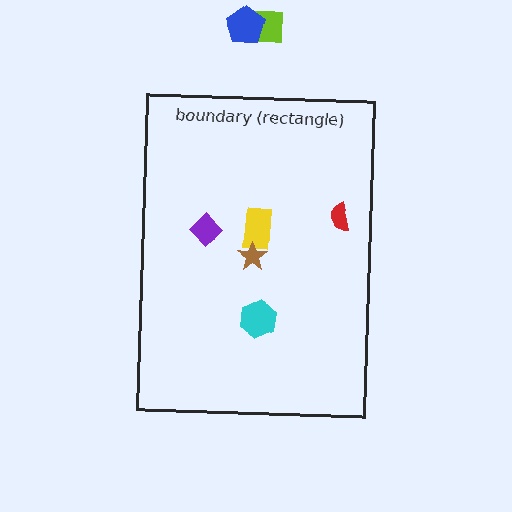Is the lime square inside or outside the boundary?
Outside.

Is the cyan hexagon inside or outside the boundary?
Inside.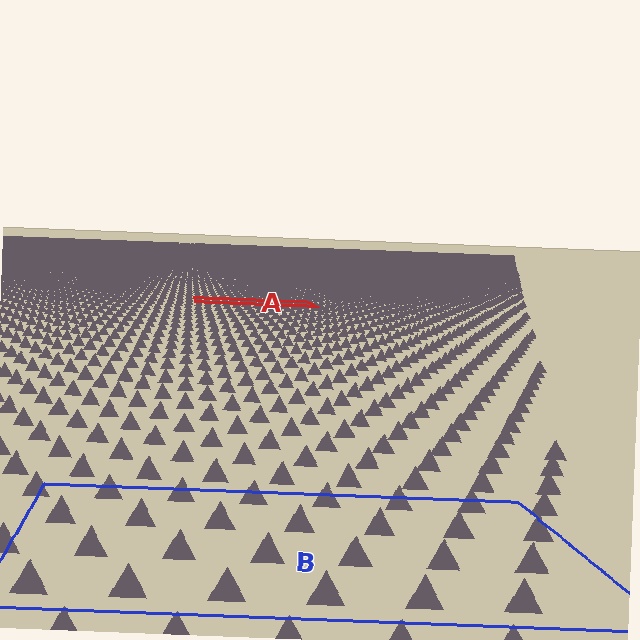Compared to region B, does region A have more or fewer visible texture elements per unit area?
Region A has more texture elements per unit area — they are packed more densely because it is farther away.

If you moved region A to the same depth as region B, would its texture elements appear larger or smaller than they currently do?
They would appear larger. At a closer depth, the same texture elements are projected at a bigger on-screen size.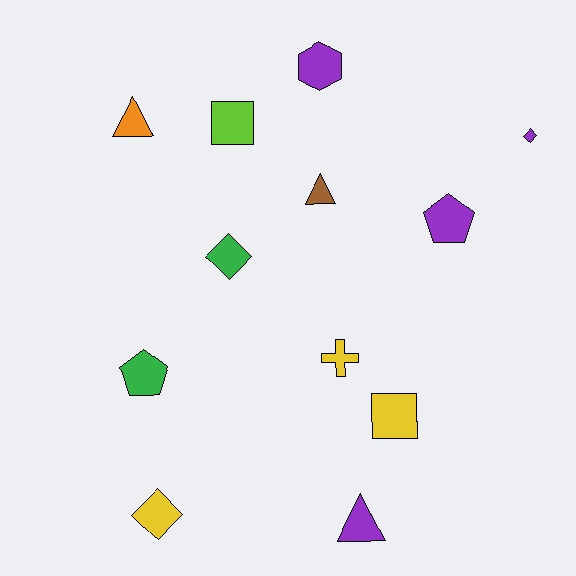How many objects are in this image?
There are 12 objects.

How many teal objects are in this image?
There are no teal objects.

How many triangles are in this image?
There are 3 triangles.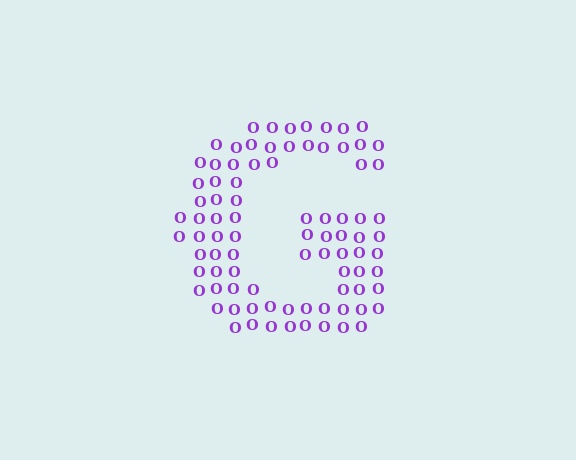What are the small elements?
The small elements are letter O's.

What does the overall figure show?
The overall figure shows the letter G.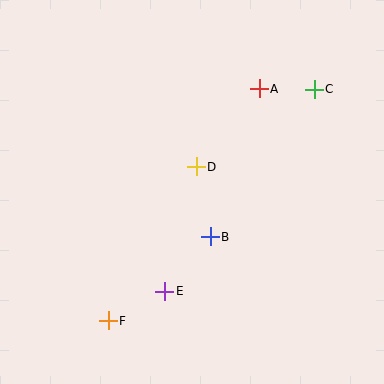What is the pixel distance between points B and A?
The distance between B and A is 156 pixels.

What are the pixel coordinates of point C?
Point C is at (314, 89).